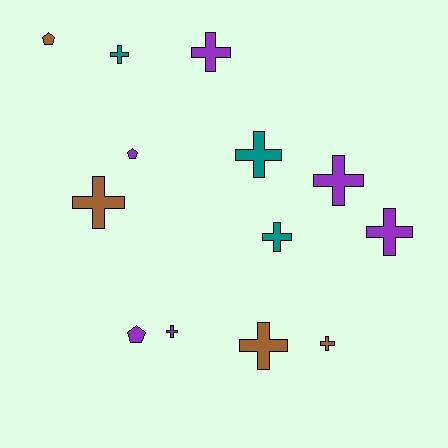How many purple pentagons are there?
There are 2 purple pentagons.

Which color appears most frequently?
Purple, with 6 objects.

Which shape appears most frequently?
Cross, with 10 objects.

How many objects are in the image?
There are 13 objects.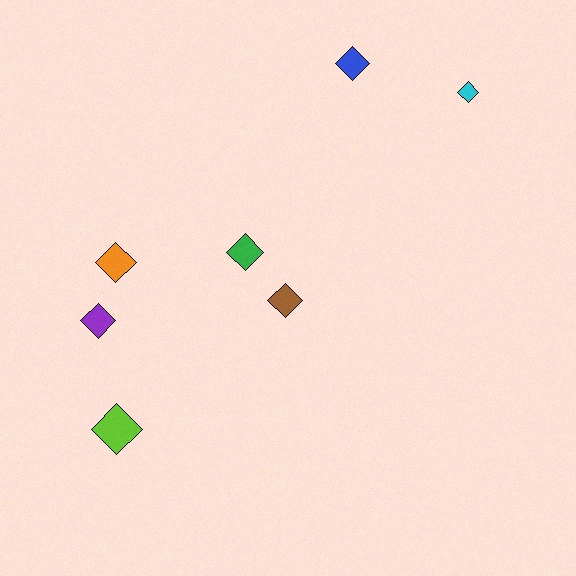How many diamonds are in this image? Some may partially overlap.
There are 7 diamonds.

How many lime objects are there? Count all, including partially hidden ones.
There is 1 lime object.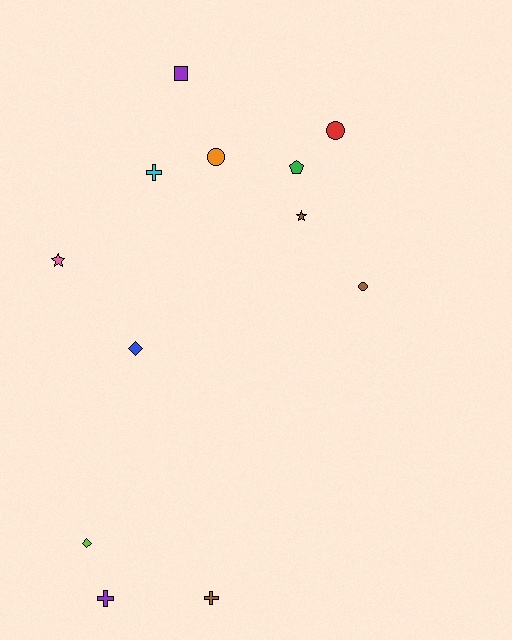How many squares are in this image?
There is 1 square.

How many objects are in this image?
There are 12 objects.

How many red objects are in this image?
There is 1 red object.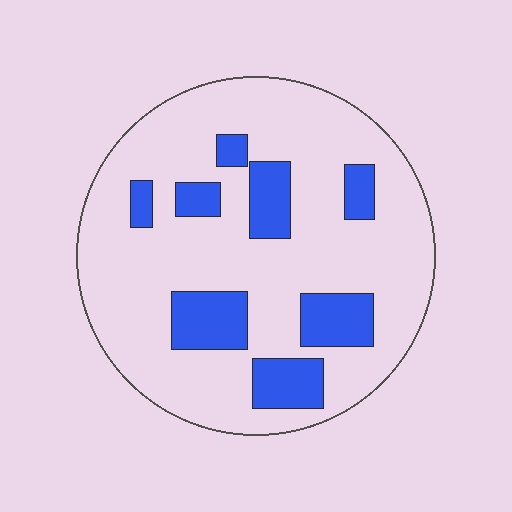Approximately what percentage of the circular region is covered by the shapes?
Approximately 20%.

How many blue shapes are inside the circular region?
8.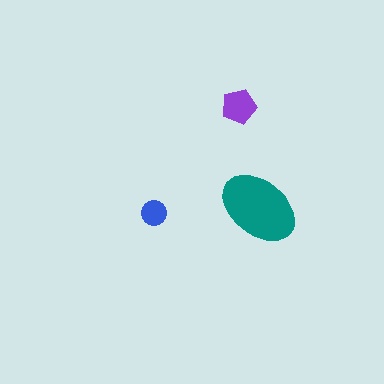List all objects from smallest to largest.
The blue circle, the purple pentagon, the teal ellipse.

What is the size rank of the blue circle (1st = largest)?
3rd.